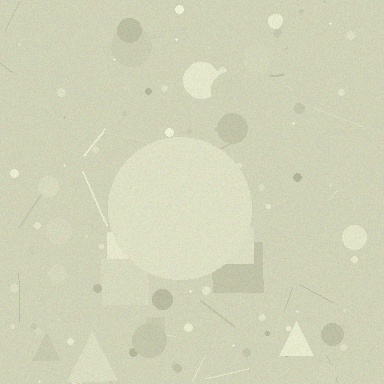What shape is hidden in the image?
A circle is hidden in the image.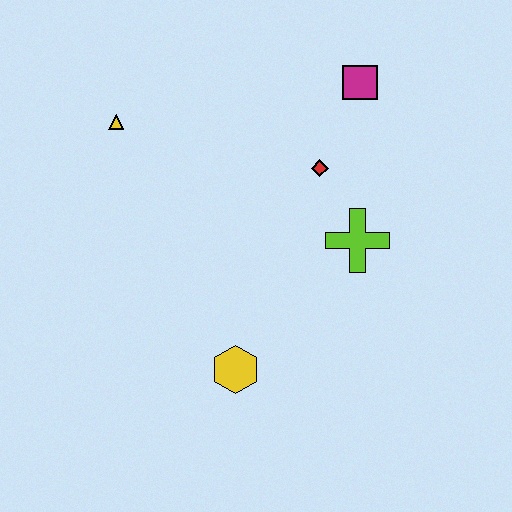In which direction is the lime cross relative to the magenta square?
The lime cross is below the magenta square.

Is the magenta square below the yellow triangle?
No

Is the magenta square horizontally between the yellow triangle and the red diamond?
No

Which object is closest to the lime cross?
The red diamond is closest to the lime cross.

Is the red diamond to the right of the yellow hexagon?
Yes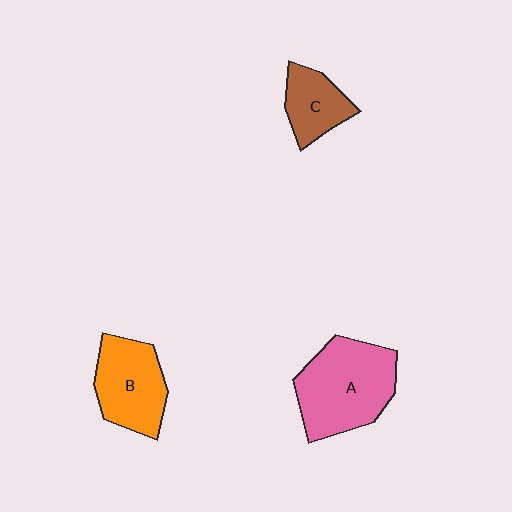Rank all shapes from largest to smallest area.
From largest to smallest: A (pink), B (orange), C (brown).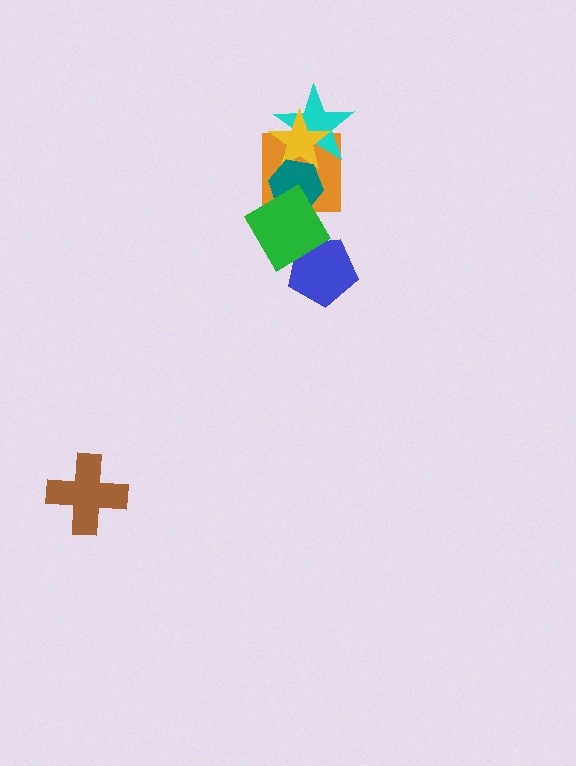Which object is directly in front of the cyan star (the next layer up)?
The yellow star is directly in front of the cyan star.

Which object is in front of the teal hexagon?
The green diamond is in front of the teal hexagon.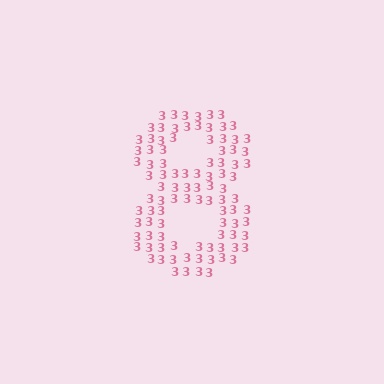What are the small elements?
The small elements are digit 3's.